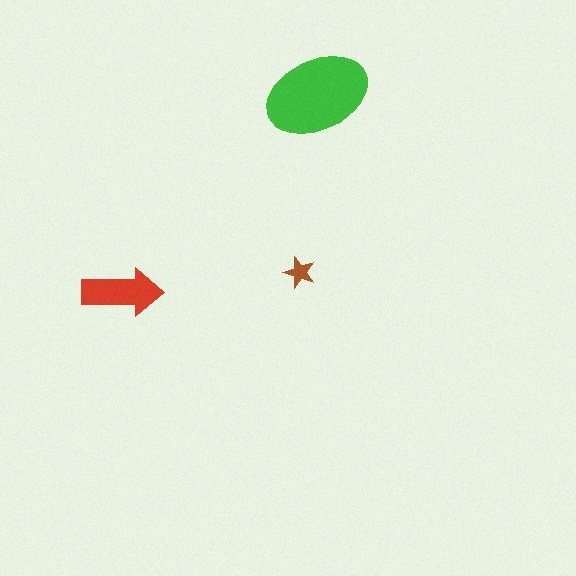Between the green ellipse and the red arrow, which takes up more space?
The green ellipse.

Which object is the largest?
The green ellipse.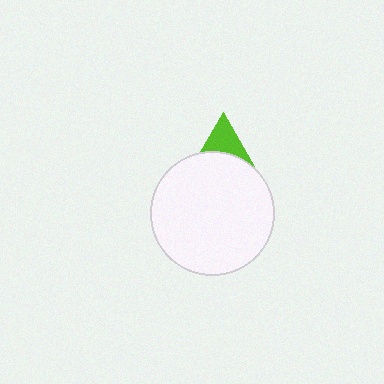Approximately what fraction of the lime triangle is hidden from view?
Roughly 70% of the lime triangle is hidden behind the white circle.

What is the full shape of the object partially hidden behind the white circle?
The partially hidden object is a lime triangle.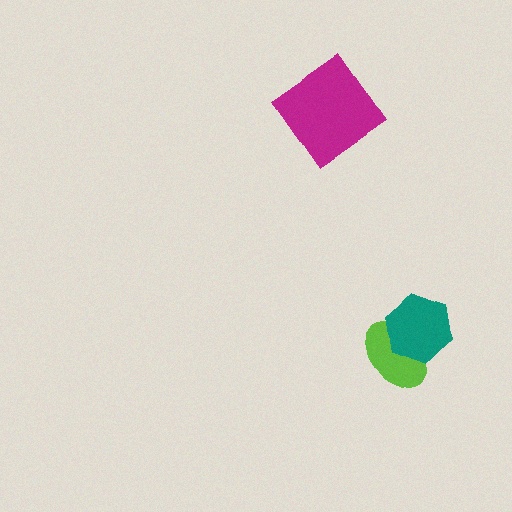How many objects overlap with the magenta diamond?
0 objects overlap with the magenta diamond.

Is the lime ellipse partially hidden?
Yes, it is partially covered by another shape.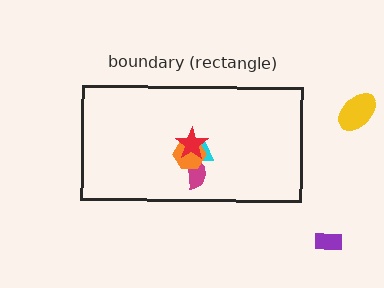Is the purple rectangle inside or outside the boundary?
Outside.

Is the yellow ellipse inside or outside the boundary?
Outside.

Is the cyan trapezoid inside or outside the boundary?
Inside.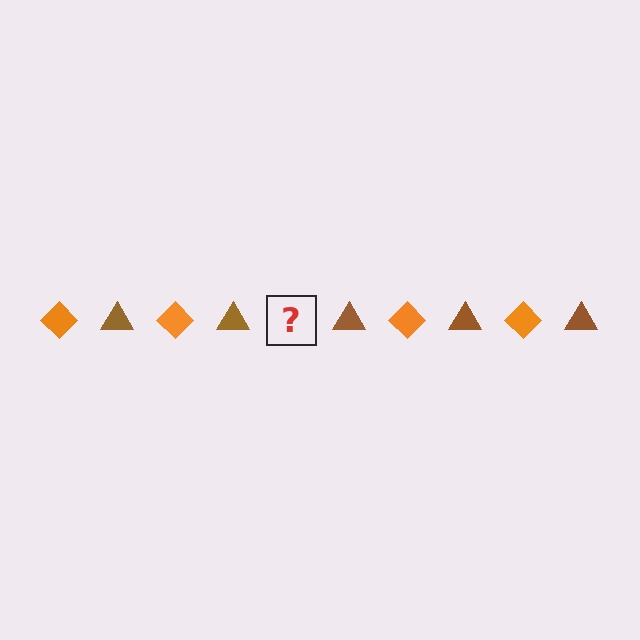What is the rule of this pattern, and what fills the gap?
The rule is that the pattern alternates between orange diamond and brown triangle. The gap should be filled with an orange diamond.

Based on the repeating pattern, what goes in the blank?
The blank should be an orange diamond.